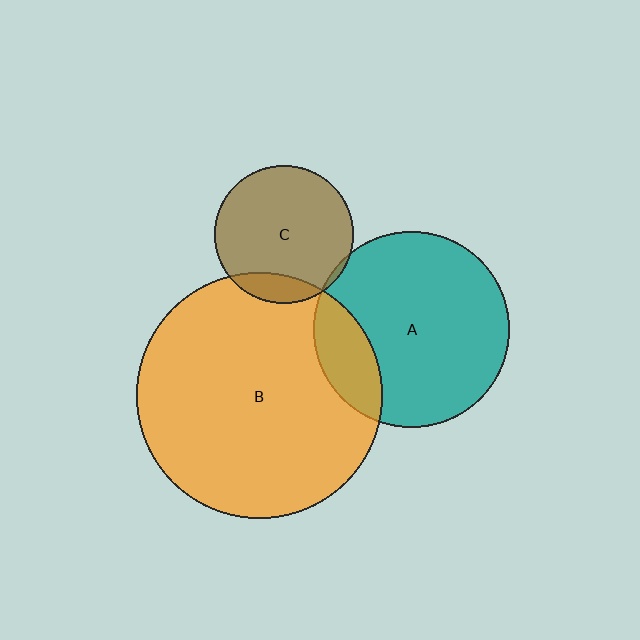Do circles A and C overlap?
Yes.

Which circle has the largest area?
Circle B (orange).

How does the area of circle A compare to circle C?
Approximately 2.0 times.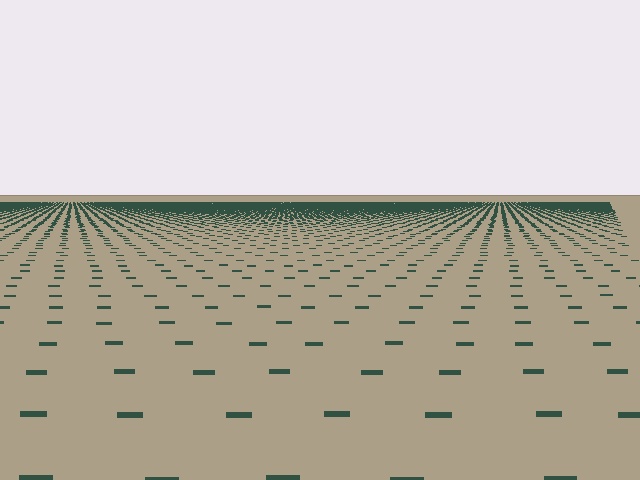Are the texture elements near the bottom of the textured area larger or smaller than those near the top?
Larger. Near the bottom, elements are closer to the viewer and appear at a bigger on-screen size.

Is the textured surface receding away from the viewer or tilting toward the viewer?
The surface is receding away from the viewer. Texture elements get smaller and denser toward the top.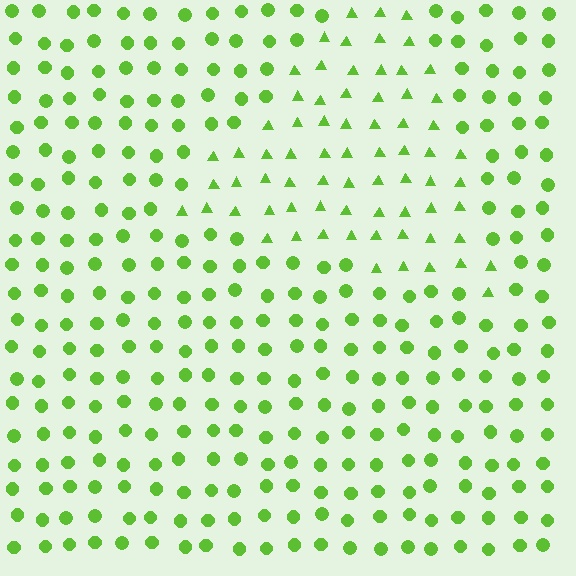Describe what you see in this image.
The image is filled with small lime elements arranged in a uniform grid. A triangle-shaped region contains triangles, while the surrounding area contains circles. The boundary is defined purely by the change in element shape.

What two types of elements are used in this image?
The image uses triangles inside the triangle region and circles outside it.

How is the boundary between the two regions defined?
The boundary is defined by a change in element shape: triangles inside vs. circles outside. All elements share the same color and spacing.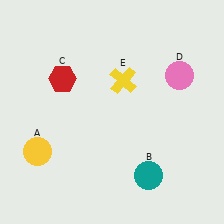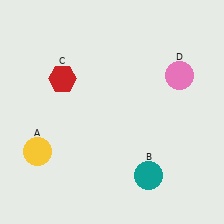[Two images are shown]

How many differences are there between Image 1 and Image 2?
There is 1 difference between the two images.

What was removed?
The yellow cross (E) was removed in Image 2.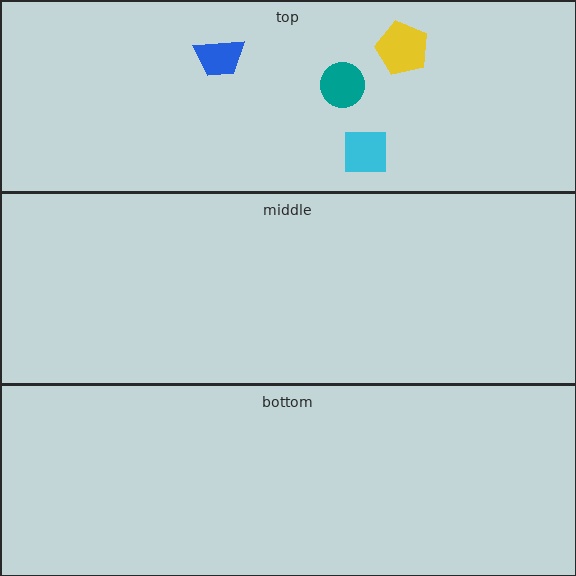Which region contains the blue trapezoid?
The top region.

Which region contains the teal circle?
The top region.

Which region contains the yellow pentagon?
The top region.